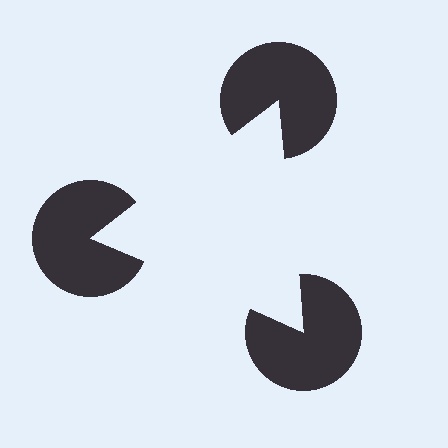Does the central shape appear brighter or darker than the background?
It typically appears slightly brighter than the background, even though no actual brightness change is drawn.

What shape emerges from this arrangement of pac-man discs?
An illusory triangle — its edges are inferred from the aligned wedge cuts in the pac-man discs, not physically drawn.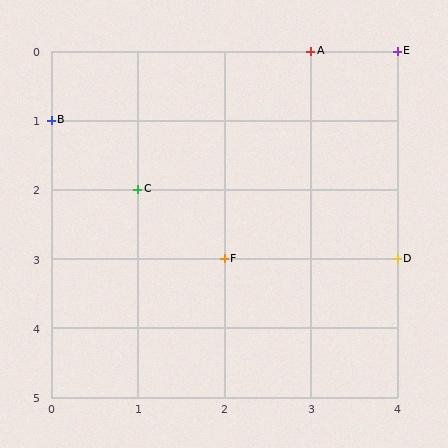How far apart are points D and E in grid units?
Points D and E are 3 rows apart.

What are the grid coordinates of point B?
Point B is at grid coordinates (0, 1).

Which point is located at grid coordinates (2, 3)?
Point F is at (2, 3).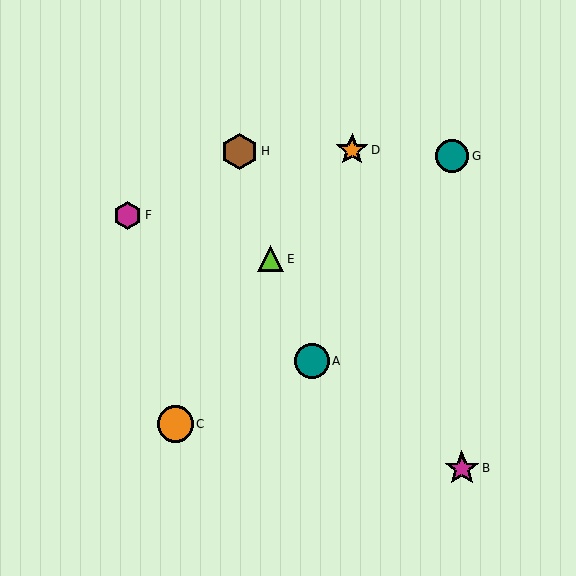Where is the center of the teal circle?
The center of the teal circle is at (452, 156).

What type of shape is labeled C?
Shape C is an orange circle.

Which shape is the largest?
The brown hexagon (labeled H) is the largest.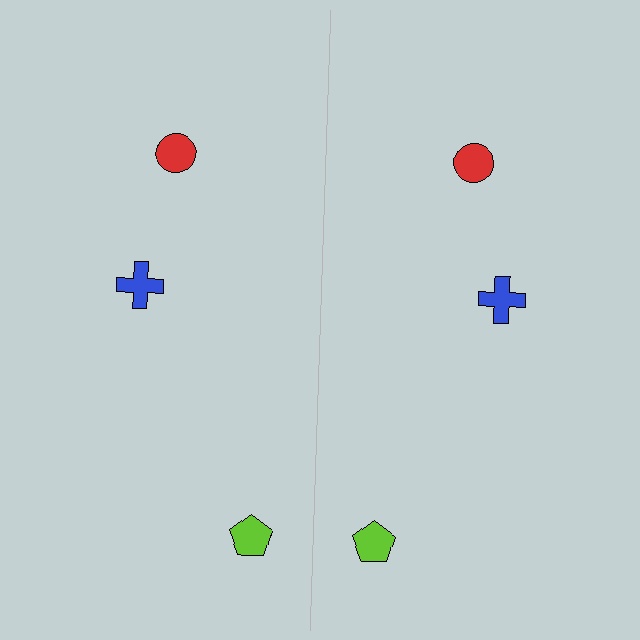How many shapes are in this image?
There are 6 shapes in this image.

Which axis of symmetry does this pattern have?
The pattern has a vertical axis of symmetry running through the center of the image.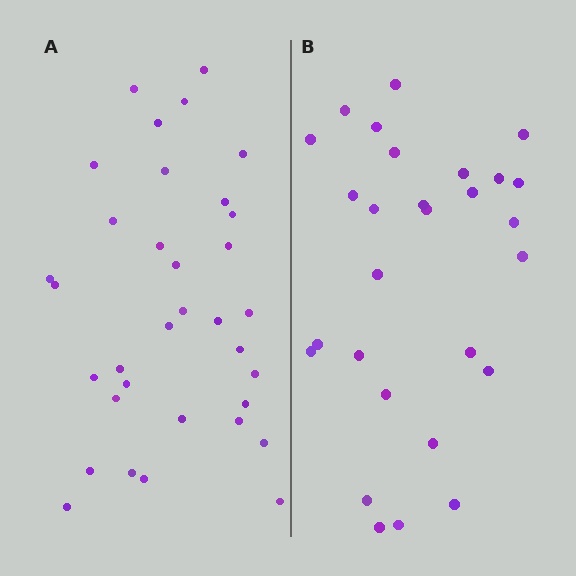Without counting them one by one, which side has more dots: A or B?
Region A (the left region) has more dots.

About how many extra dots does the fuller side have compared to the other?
Region A has about 6 more dots than region B.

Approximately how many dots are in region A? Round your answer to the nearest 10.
About 30 dots. (The exact count is 34, which rounds to 30.)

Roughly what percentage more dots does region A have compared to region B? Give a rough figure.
About 20% more.